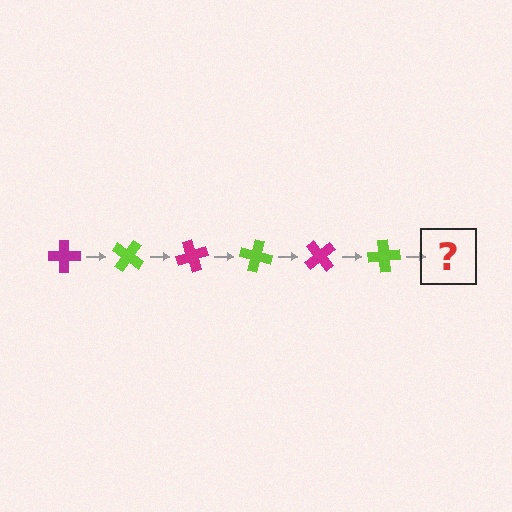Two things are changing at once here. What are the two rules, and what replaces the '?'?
The two rules are that it rotates 35 degrees each step and the color cycles through magenta and lime. The '?' should be a magenta cross, rotated 210 degrees from the start.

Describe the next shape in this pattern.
It should be a magenta cross, rotated 210 degrees from the start.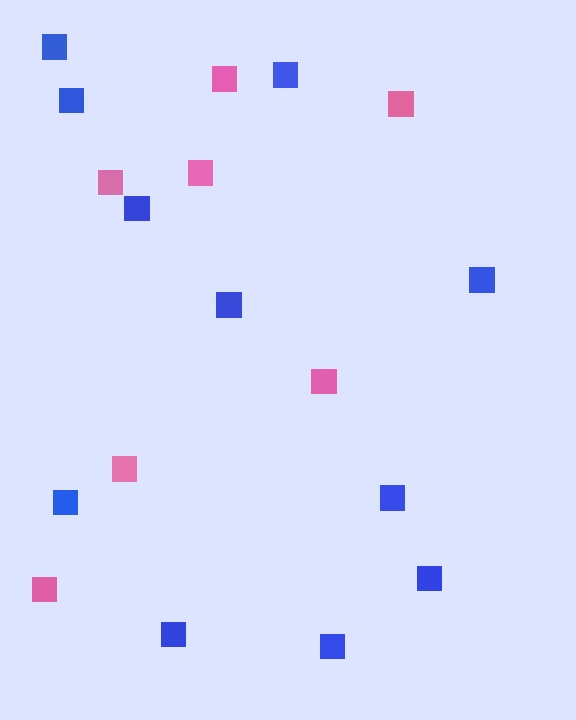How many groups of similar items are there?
There are 2 groups: one group of pink squares (7) and one group of blue squares (11).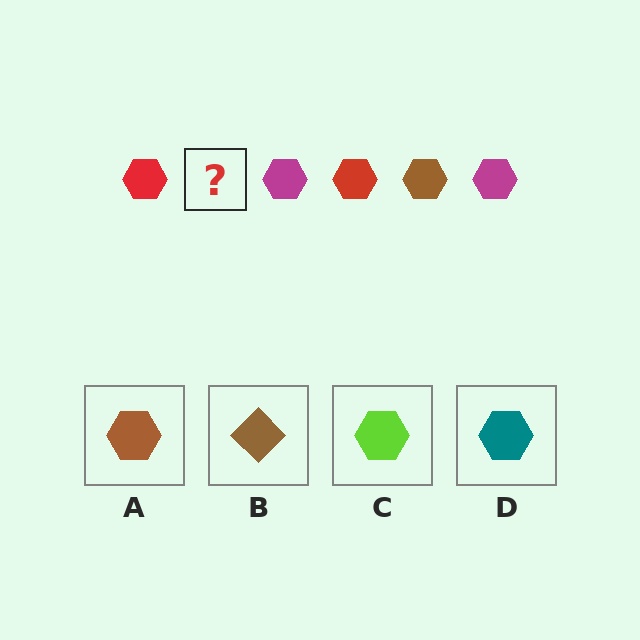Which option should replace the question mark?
Option A.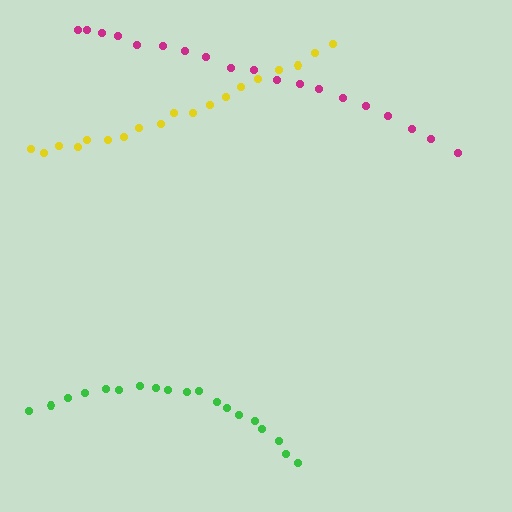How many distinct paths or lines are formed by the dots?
There are 3 distinct paths.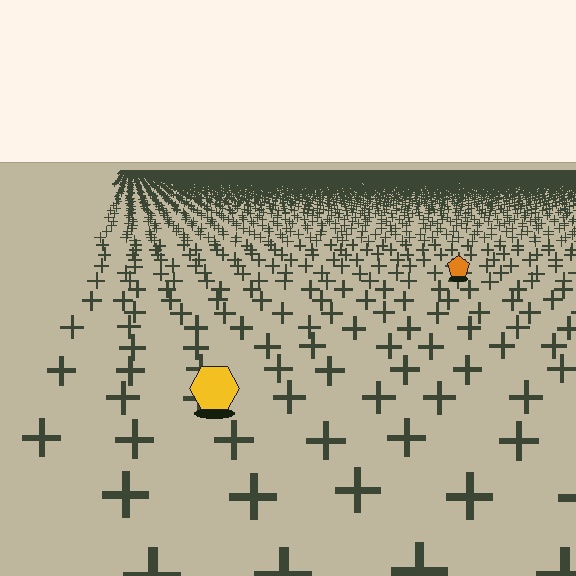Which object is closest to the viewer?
The yellow hexagon is closest. The texture marks near it are larger and more spread out.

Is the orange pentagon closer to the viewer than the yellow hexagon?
No. The yellow hexagon is closer — you can tell from the texture gradient: the ground texture is coarser near it.